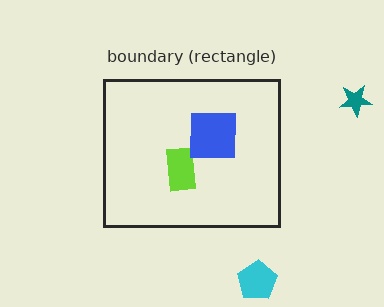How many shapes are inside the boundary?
2 inside, 2 outside.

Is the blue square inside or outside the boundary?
Inside.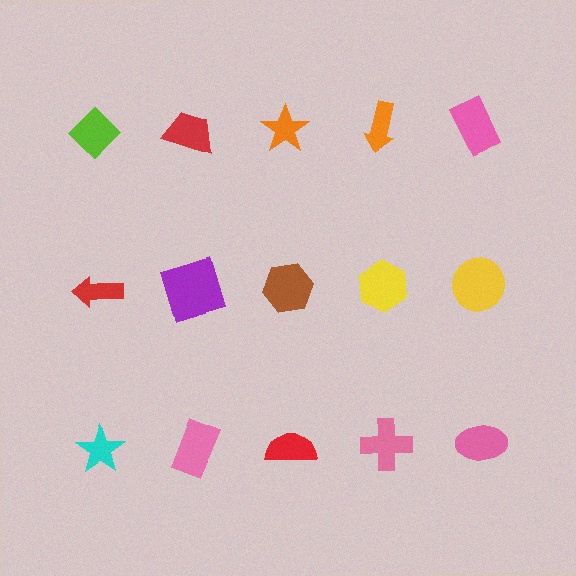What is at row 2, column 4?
A yellow hexagon.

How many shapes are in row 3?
5 shapes.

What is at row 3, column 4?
A pink cross.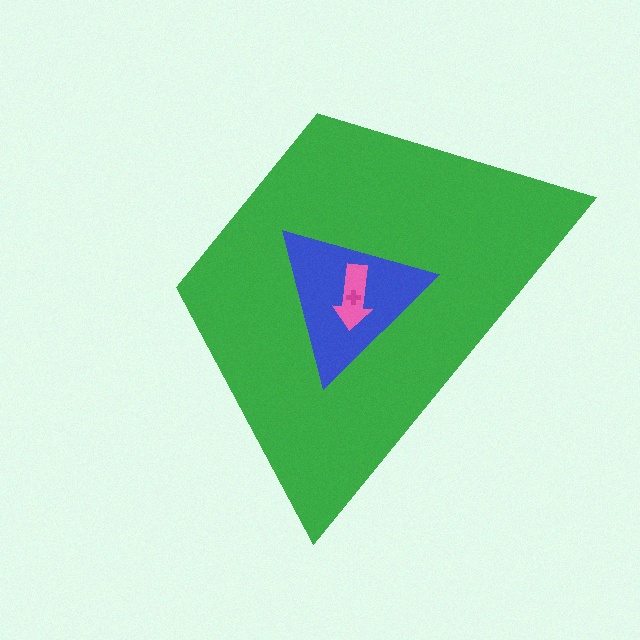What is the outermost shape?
The green trapezoid.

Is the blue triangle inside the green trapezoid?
Yes.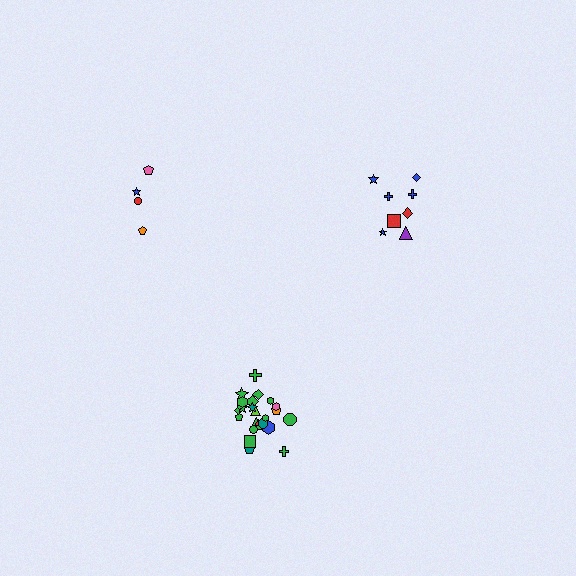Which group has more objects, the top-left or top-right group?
The top-right group.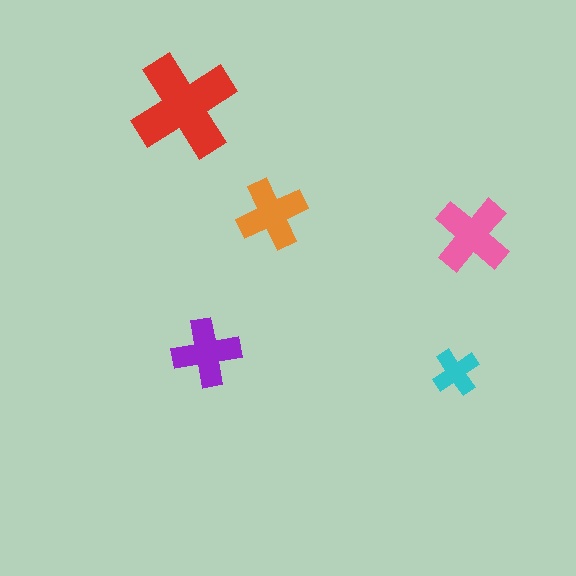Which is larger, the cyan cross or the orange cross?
The orange one.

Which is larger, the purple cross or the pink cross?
The pink one.